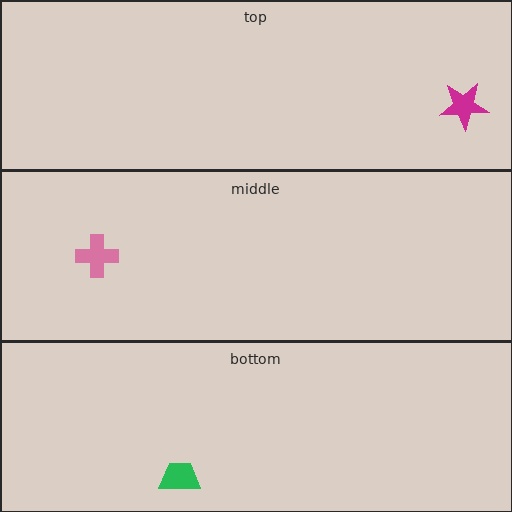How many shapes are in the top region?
1.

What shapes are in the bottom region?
The green trapezoid.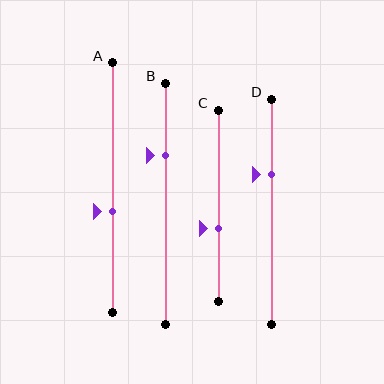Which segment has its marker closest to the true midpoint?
Segment A has its marker closest to the true midpoint.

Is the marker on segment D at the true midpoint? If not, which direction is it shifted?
No, the marker on segment D is shifted upward by about 17% of the segment length.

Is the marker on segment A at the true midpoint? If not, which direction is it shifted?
No, the marker on segment A is shifted downward by about 10% of the segment length.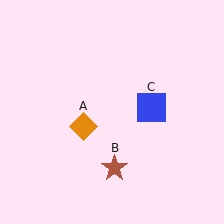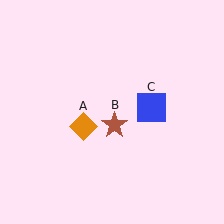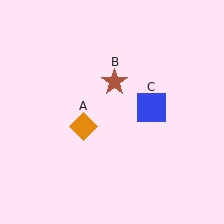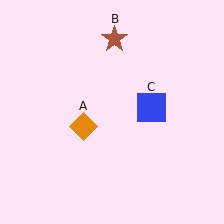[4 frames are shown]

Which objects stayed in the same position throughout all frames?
Orange diamond (object A) and blue square (object C) remained stationary.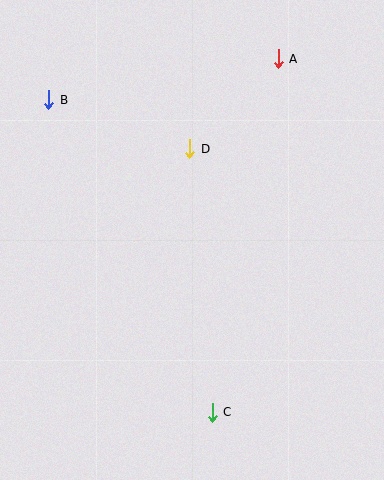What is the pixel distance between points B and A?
The distance between B and A is 233 pixels.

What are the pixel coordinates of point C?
Point C is at (212, 412).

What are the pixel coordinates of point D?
Point D is at (189, 149).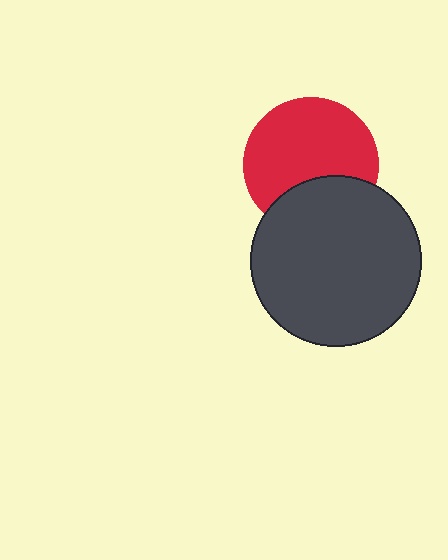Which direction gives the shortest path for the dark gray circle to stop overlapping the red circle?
Moving down gives the shortest separation.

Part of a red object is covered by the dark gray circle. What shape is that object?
It is a circle.